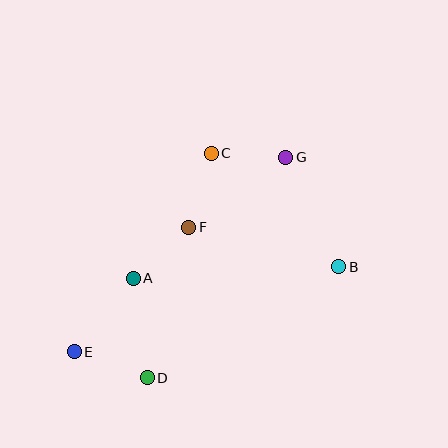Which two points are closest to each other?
Points C and G are closest to each other.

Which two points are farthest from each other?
Points E and G are farthest from each other.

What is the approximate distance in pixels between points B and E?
The distance between B and E is approximately 278 pixels.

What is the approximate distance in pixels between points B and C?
The distance between B and C is approximately 171 pixels.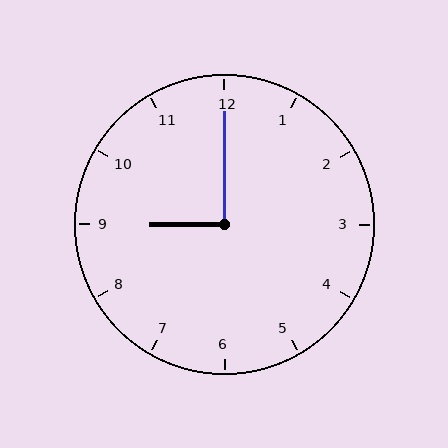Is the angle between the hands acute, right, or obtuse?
It is right.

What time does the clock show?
9:00.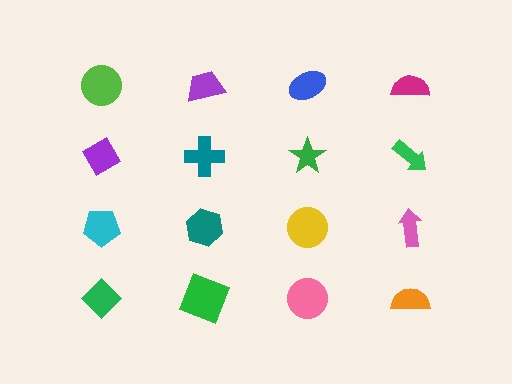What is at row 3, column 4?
A pink arrow.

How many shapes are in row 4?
4 shapes.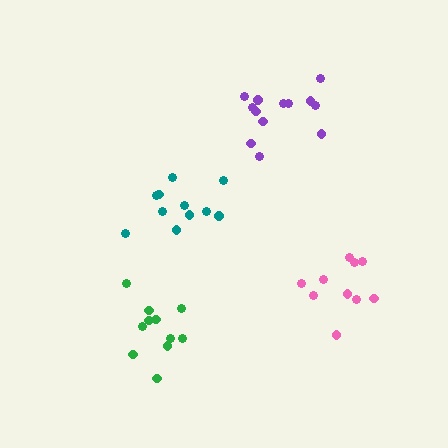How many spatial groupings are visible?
There are 4 spatial groupings.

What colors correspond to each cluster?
The clusters are colored: green, purple, pink, teal.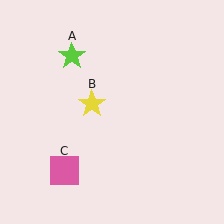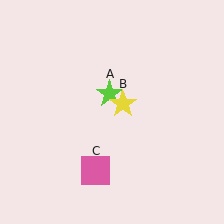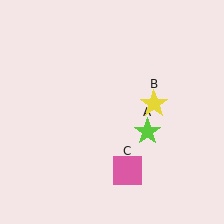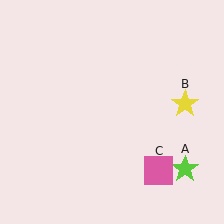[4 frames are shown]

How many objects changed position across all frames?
3 objects changed position: lime star (object A), yellow star (object B), pink square (object C).